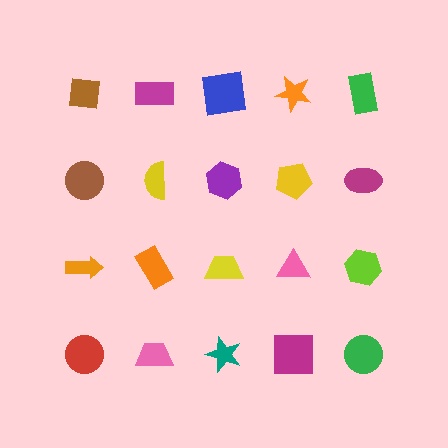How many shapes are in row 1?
5 shapes.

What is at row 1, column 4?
An orange star.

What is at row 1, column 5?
A green rectangle.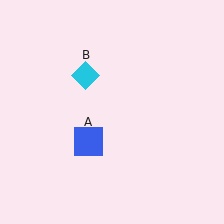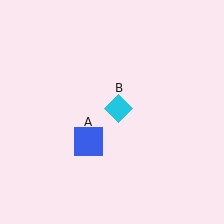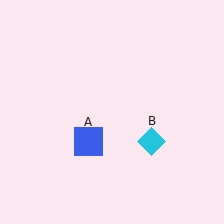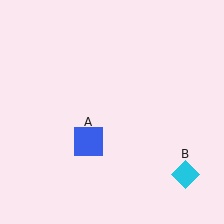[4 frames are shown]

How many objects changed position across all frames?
1 object changed position: cyan diamond (object B).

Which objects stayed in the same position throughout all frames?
Blue square (object A) remained stationary.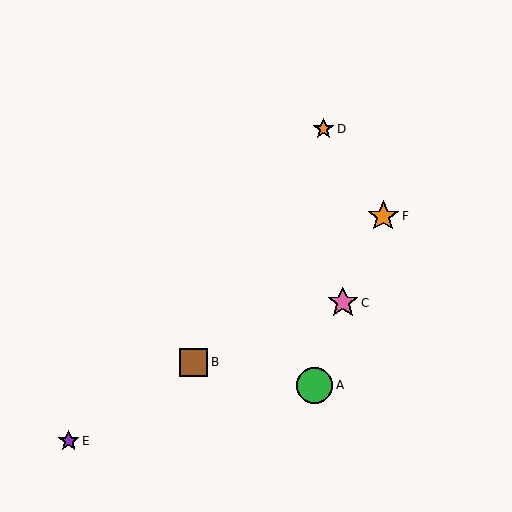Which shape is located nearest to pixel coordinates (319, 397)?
The green circle (labeled A) at (315, 385) is nearest to that location.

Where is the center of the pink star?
The center of the pink star is at (343, 303).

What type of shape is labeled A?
Shape A is a green circle.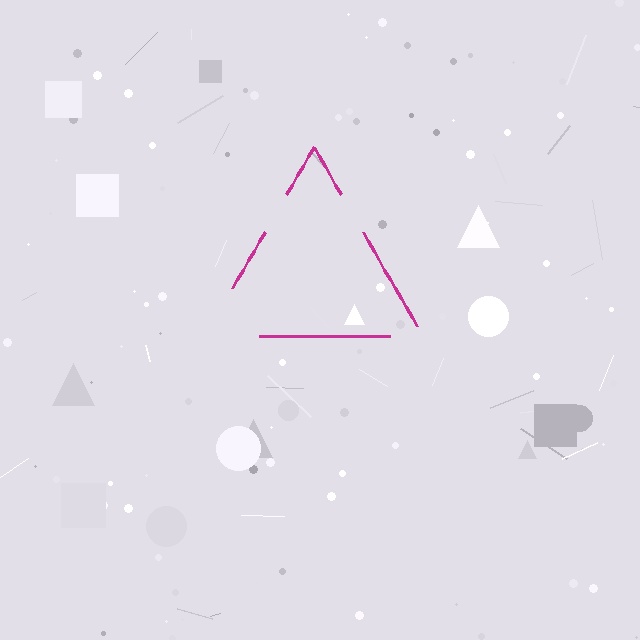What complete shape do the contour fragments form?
The contour fragments form a triangle.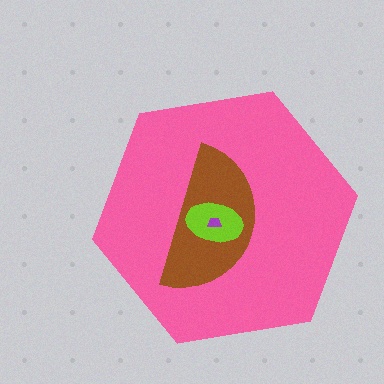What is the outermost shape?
The pink hexagon.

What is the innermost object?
The purple trapezoid.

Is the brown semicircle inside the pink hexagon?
Yes.